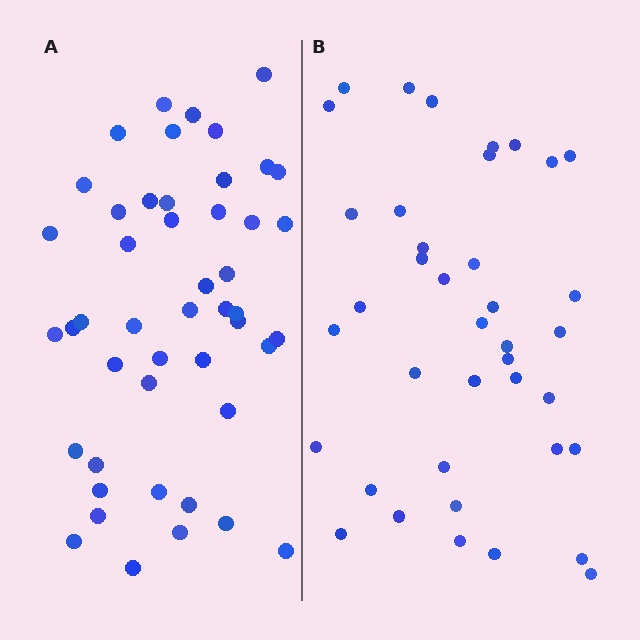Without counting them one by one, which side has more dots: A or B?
Region A (the left region) has more dots.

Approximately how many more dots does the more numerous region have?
Region A has roughly 8 or so more dots than region B.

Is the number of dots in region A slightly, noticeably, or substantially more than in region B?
Region A has only slightly more — the two regions are fairly close. The ratio is roughly 1.2 to 1.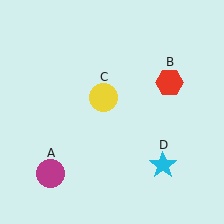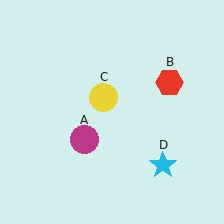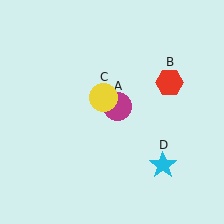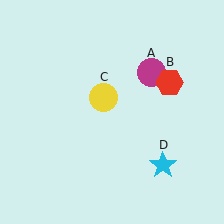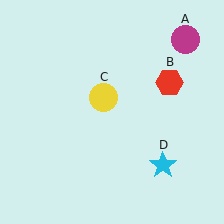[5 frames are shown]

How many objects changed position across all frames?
1 object changed position: magenta circle (object A).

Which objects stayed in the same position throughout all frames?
Red hexagon (object B) and yellow circle (object C) and cyan star (object D) remained stationary.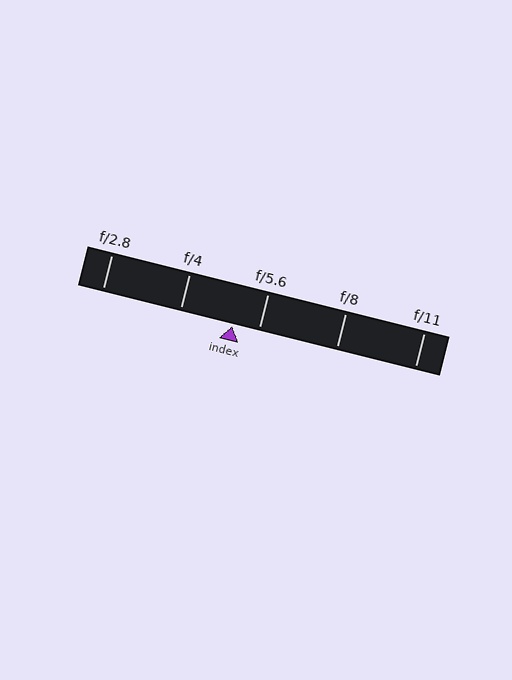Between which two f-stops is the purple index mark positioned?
The index mark is between f/4 and f/5.6.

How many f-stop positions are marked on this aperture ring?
There are 5 f-stop positions marked.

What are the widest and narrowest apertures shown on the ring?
The widest aperture shown is f/2.8 and the narrowest is f/11.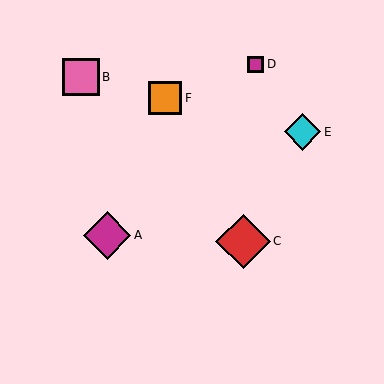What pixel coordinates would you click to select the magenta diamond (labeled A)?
Click at (107, 235) to select the magenta diamond A.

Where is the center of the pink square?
The center of the pink square is at (81, 77).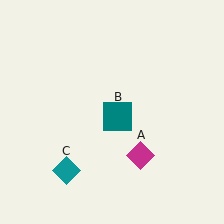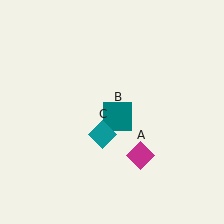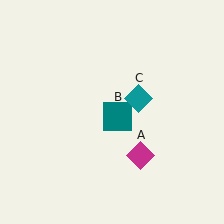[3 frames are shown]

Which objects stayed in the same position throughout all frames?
Magenta diamond (object A) and teal square (object B) remained stationary.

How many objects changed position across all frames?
1 object changed position: teal diamond (object C).